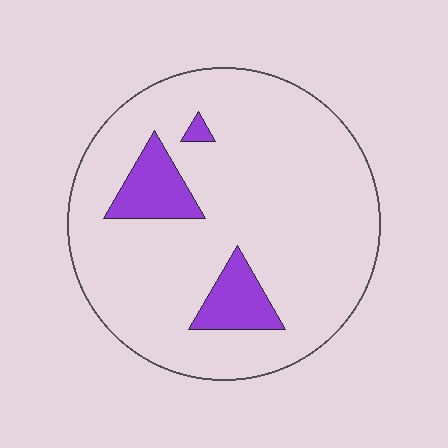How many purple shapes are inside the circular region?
3.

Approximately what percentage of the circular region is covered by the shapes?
Approximately 10%.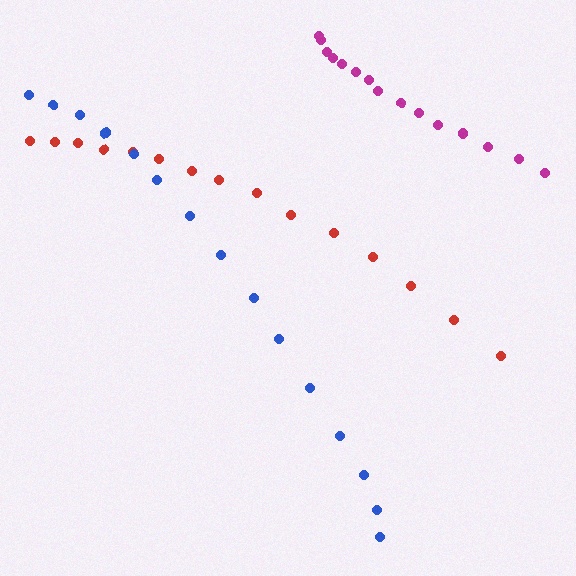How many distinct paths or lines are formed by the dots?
There are 3 distinct paths.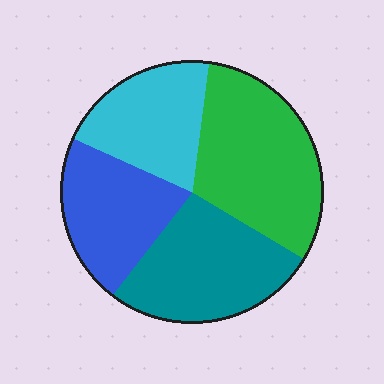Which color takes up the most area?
Green, at roughly 30%.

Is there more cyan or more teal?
Teal.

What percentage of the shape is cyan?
Cyan takes up about one fifth (1/5) of the shape.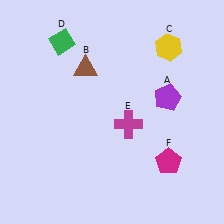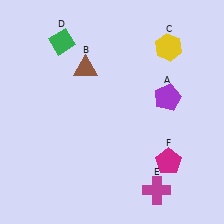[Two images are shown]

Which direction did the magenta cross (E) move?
The magenta cross (E) moved down.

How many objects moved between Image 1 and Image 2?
1 object moved between the two images.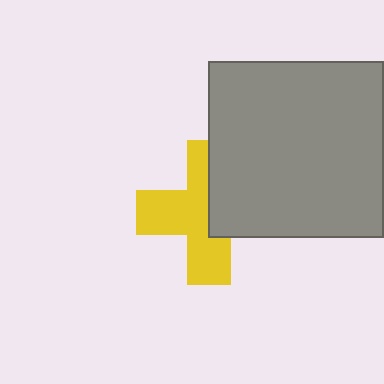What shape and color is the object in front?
The object in front is a gray square.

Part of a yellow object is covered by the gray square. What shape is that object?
It is a cross.